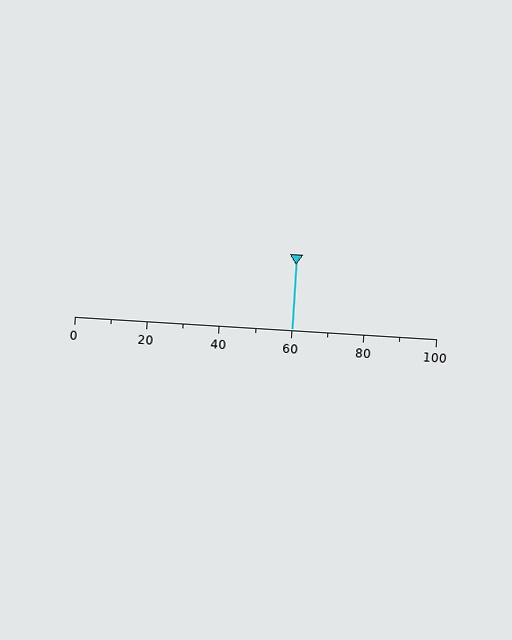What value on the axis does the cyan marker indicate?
The marker indicates approximately 60.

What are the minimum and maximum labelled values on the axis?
The axis runs from 0 to 100.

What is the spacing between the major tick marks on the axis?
The major ticks are spaced 20 apart.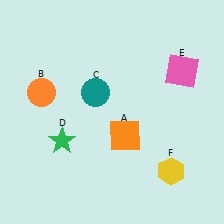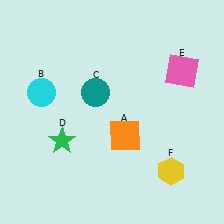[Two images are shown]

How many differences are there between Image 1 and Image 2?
There is 1 difference between the two images.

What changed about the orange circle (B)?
In Image 1, B is orange. In Image 2, it changed to cyan.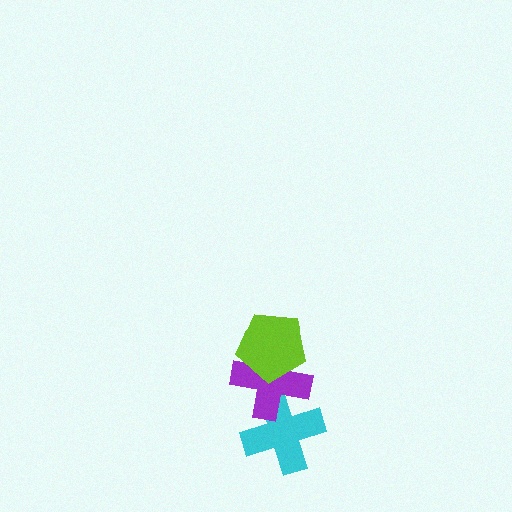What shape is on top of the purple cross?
The lime pentagon is on top of the purple cross.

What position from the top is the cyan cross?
The cyan cross is 3rd from the top.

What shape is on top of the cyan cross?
The purple cross is on top of the cyan cross.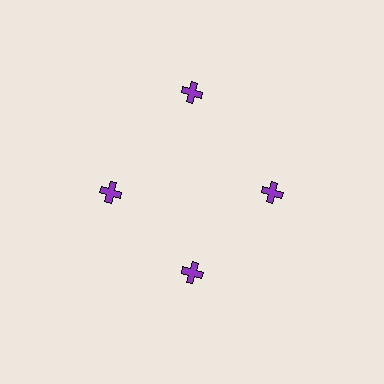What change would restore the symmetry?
The symmetry would be restored by moving it inward, back onto the ring so that all 4 crosses sit at equal angles and equal distance from the center.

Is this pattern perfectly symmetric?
No. The 4 purple crosses are arranged in a ring, but one element near the 12 o'clock position is pushed outward from the center, breaking the 4-fold rotational symmetry.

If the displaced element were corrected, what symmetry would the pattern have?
It would have 4-fold rotational symmetry — the pattern would map onto itself every 90 degrees.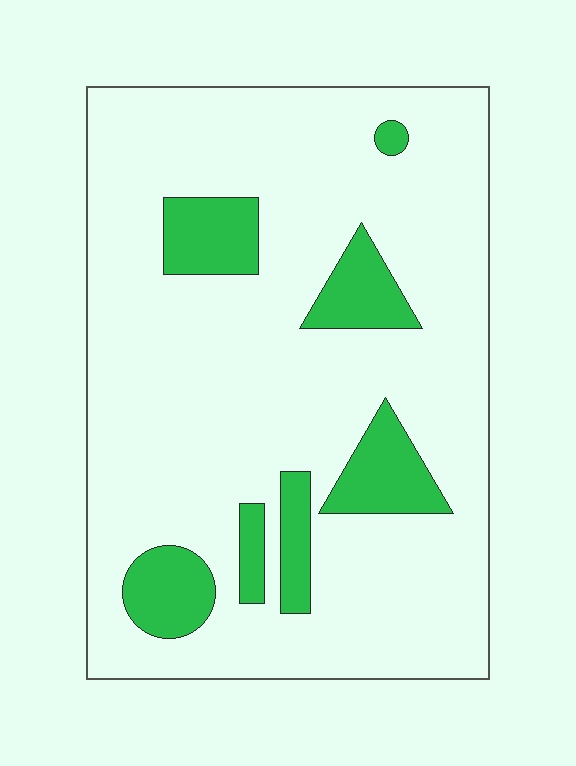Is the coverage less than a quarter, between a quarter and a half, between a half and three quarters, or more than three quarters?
Less than a quarter.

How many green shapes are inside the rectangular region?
7.